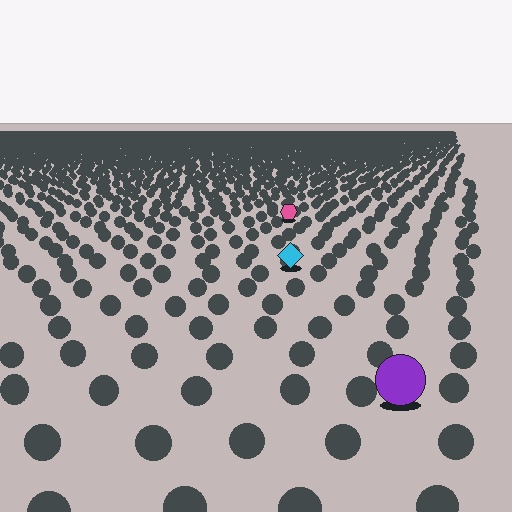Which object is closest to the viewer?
The purple circle is closest. The texture marks near it are larger and more spread out.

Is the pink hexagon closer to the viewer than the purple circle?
No. The purple circle is closer — you can tell from the texture gradient: the ground texture is coarser near it.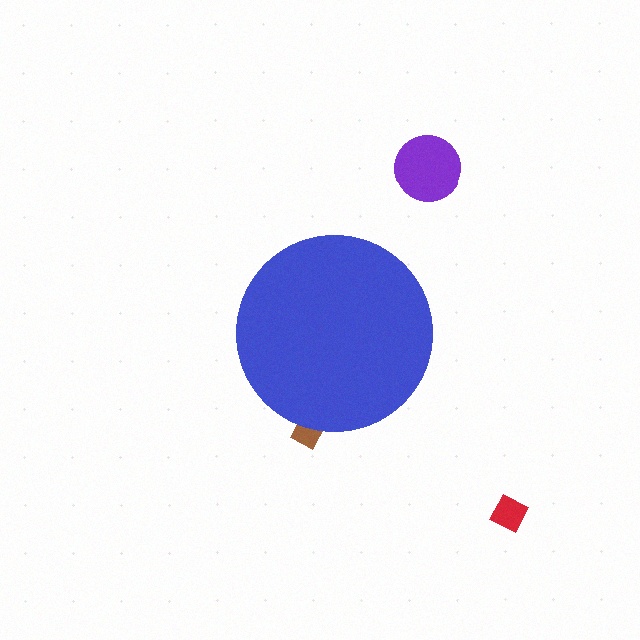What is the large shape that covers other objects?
A blue circle.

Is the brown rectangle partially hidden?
Yes, the brown rectangle is partially hidden behind the blue circle.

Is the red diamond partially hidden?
No, the red diamond is fully visible.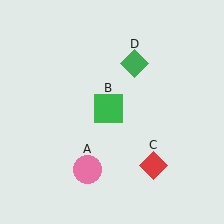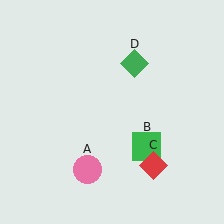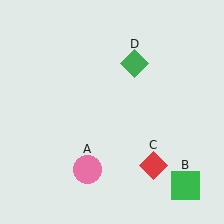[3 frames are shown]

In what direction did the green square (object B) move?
The green square (object B) moved down and to the right.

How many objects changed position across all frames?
1 object changed position: green square (object B).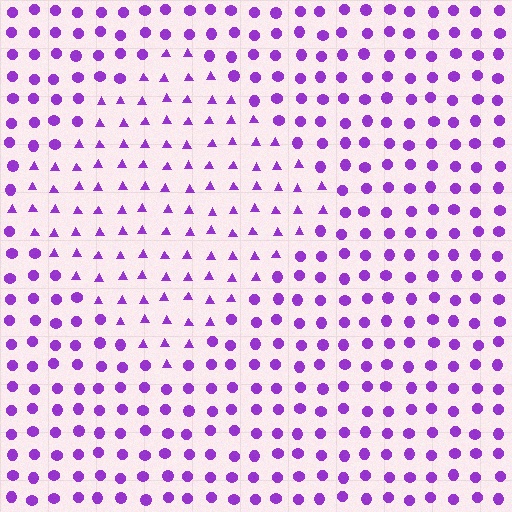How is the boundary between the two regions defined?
The boundary is defined by a change in element shape: triangles inside vs. circles outside. All elements share the same color and spacing.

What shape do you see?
I see a diamond.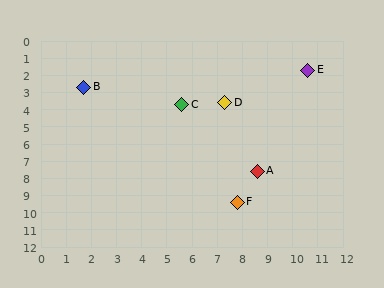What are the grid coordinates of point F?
Point F is at approximately (7.8, 9.4).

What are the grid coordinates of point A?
Point A is at approximately (8.6, 7.6).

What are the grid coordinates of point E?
Point E is at approximately (10.6, 1.7).